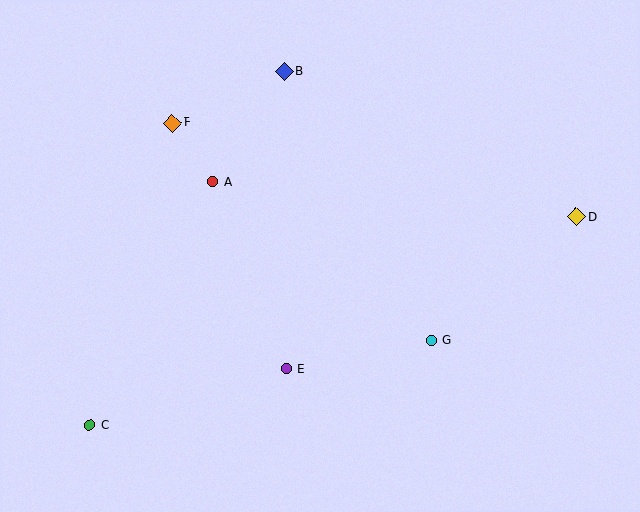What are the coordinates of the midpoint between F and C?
The midpoint between F and C is at (131, 274).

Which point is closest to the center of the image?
Point E at (287, 369) is closest to the center.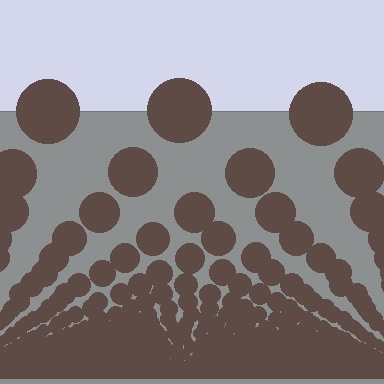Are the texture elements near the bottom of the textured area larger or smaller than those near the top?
Smaller. The gradient is inverted — elements near the bottom are smaller and denser.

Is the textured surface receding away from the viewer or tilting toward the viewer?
The surface appears to tilt toward the viewer. Texture elements get larger and sparser toward the top.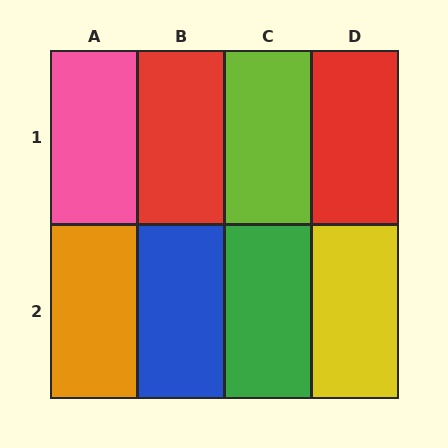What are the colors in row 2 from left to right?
Orange, blue, green, yellow.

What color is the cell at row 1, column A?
Pink.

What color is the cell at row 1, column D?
Red.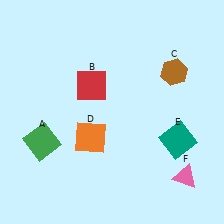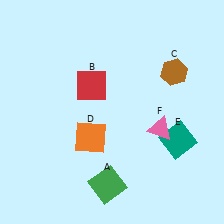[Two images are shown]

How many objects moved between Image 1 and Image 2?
2 objects moved between the two images.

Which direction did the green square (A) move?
The green square (A) moved right.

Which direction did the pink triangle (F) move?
The pink triangle (F) moved up.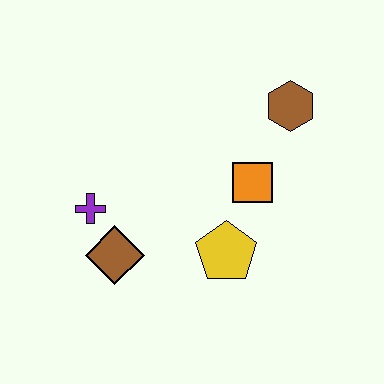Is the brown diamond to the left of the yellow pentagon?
Yes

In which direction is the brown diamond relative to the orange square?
The brown diamond is to the left of the orange square.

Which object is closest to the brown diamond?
The purple cross is closest to the brown diamond.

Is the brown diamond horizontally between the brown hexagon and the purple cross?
Yes